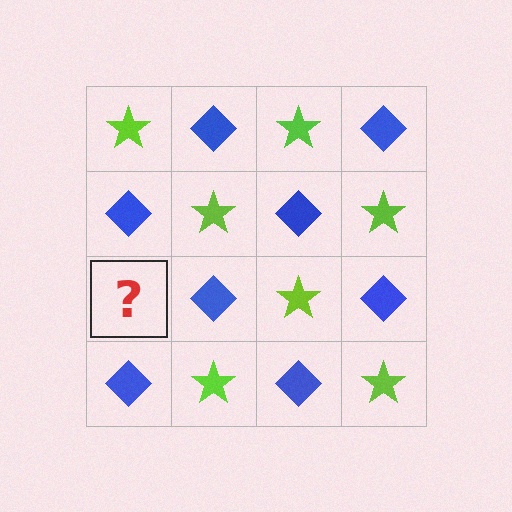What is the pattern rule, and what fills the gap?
The rule is that it alternates lime star and blue diamond in a checkerboard pattern. The gap should be filled with a lime star.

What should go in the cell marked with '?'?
The missing cell should contain a lime star.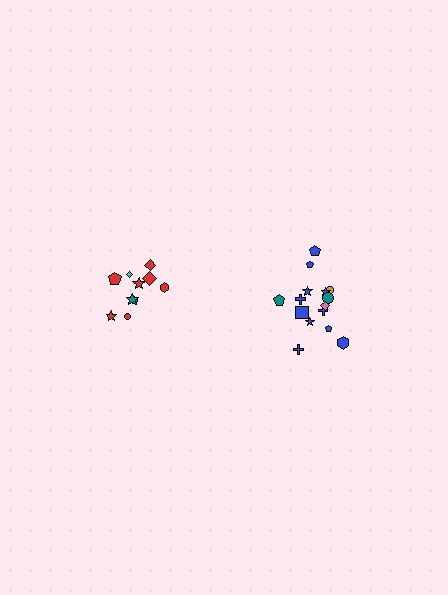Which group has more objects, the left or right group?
The right group.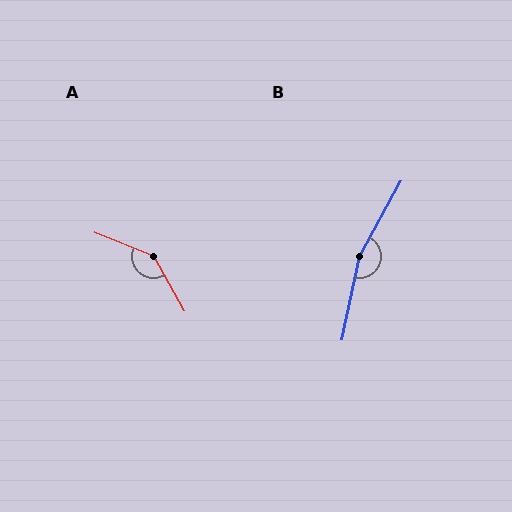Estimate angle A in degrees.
Approximately 141 degrees.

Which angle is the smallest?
A, at approximately 141 degrees.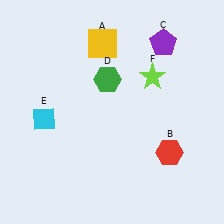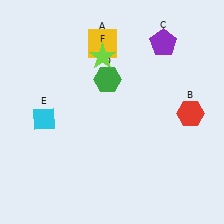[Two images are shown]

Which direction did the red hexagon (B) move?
The red hexagon (B) moved up.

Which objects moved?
The objects that moved are: the red hexagon (B), the lime star (F).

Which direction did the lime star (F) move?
The lime star (F) moved left.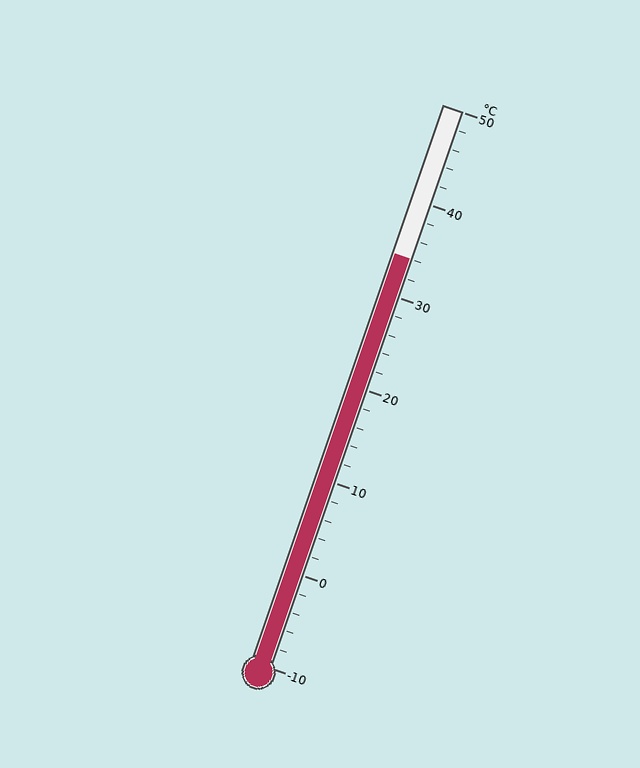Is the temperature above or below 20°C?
The temperature is above 20°C.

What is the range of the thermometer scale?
The thermometer scale ranges from -10°C to 50°C.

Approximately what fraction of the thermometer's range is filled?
The thermometer is filled to approximately 75% of its range.